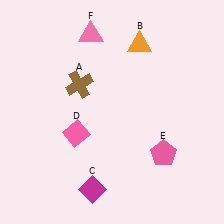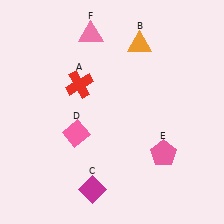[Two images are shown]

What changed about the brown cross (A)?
In Image 1, A is brown. In Image 2, it changed to red.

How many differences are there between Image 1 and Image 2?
There is 1 difference between the two images.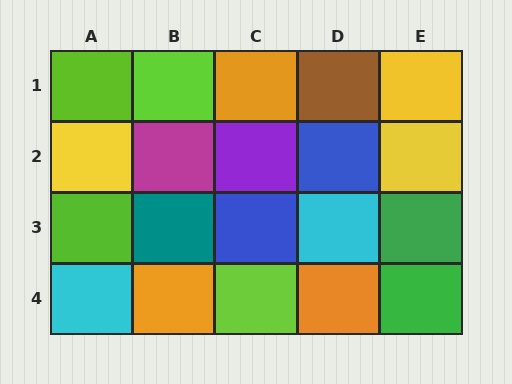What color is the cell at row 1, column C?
Orange.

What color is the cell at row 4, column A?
Cyan.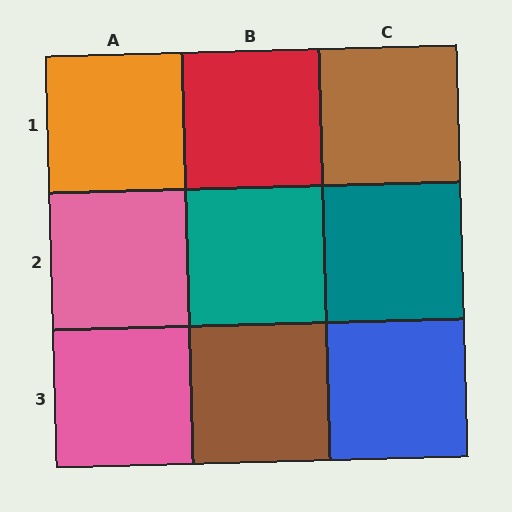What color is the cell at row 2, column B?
Teal.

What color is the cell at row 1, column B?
Red.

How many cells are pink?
2 cells are pink.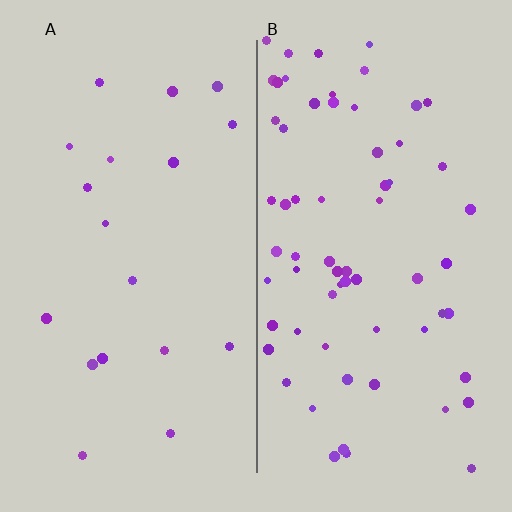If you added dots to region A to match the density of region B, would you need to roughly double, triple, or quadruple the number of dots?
Approximately triple.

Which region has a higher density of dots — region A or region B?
B (the right).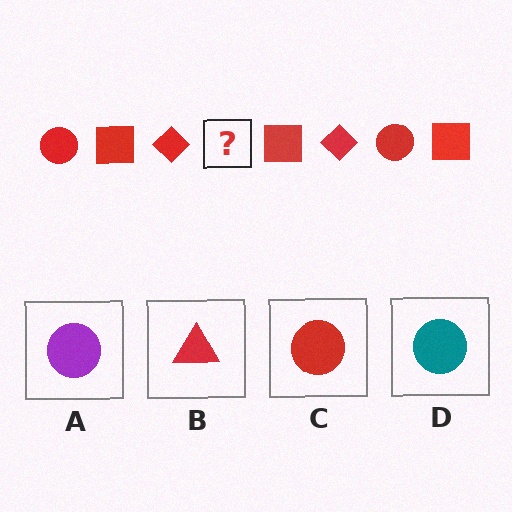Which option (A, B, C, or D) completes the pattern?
C.